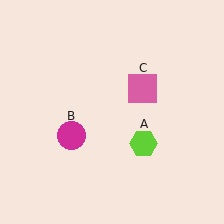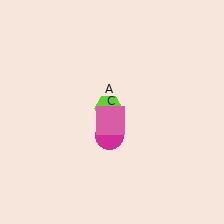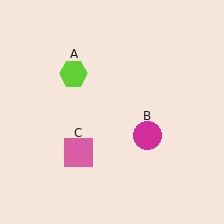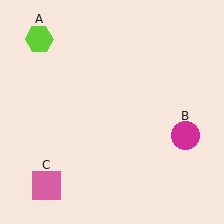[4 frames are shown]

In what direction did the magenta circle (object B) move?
The magenta circle (object B) moved right.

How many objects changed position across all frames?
3 objects changed position: lime hexagon (object A), magenta circle (object B), pink square (object C).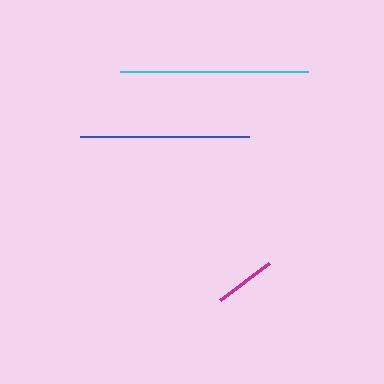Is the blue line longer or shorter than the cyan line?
The cyan line is longer than the blue line.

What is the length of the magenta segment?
The magenta segment is approximately 61 pixels long.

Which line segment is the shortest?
The magenta line is the shortest at approximately 61 pixels.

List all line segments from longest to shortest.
From longest to shortest: cyan, blue, magenta.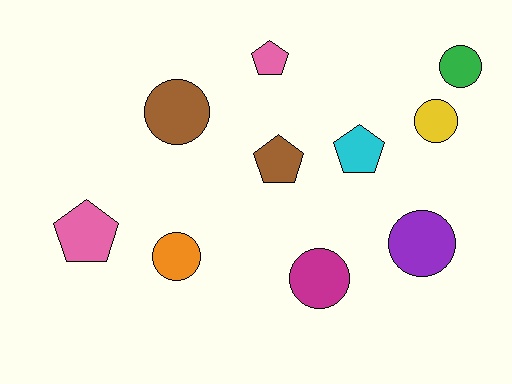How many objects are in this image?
There are 10 objects.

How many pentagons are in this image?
There are 4 pentagons.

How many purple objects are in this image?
There is 1 purple object.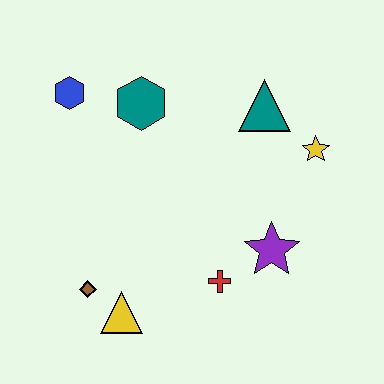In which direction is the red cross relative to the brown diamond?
The red cross is to the right of the brown diamond.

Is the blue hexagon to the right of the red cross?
No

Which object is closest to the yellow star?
The teal triangle is closest to the yellow star.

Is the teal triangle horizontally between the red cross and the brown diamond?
No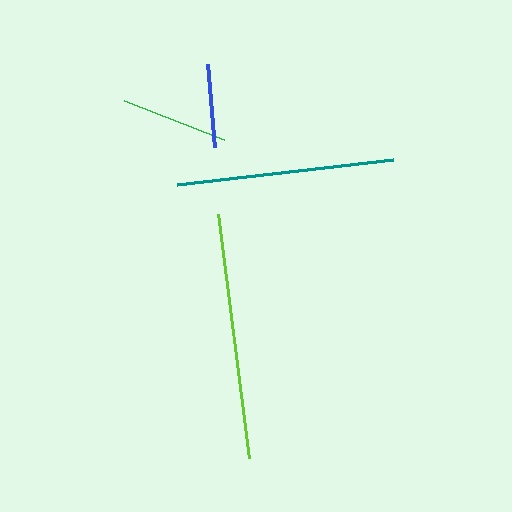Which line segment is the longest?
The lime line is the longest at approximately 245 pixels.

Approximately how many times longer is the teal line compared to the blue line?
The teal line is approximately 2.6 times the length of the blue line.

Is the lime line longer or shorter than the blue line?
The lime line is longer than the blue line.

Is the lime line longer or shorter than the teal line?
The lime line is longer than the teal line.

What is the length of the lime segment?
The lime segment is approximately 245 pixels long.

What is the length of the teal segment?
The teal segment is approximately 217 pixels long.